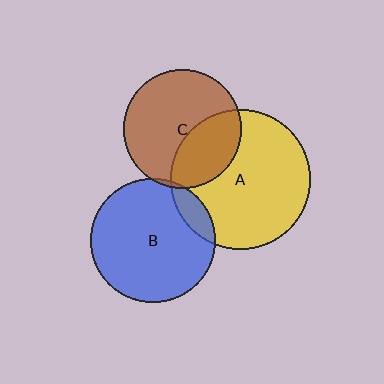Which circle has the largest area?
Circle A (yellow).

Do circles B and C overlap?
Yes.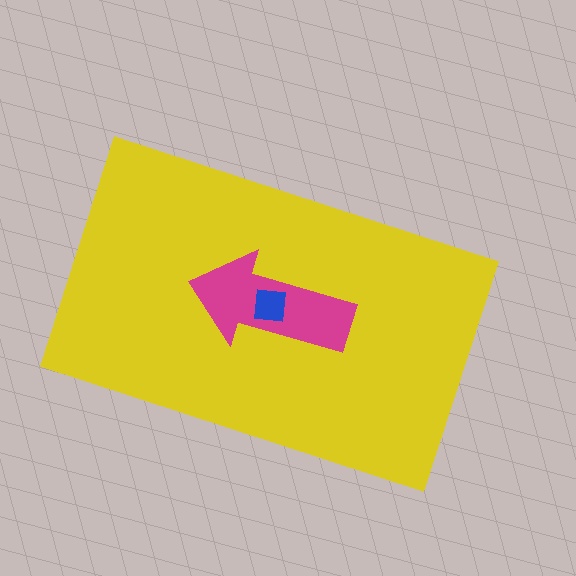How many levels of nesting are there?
3.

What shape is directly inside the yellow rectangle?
The magenta arrow.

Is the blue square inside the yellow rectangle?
Yes.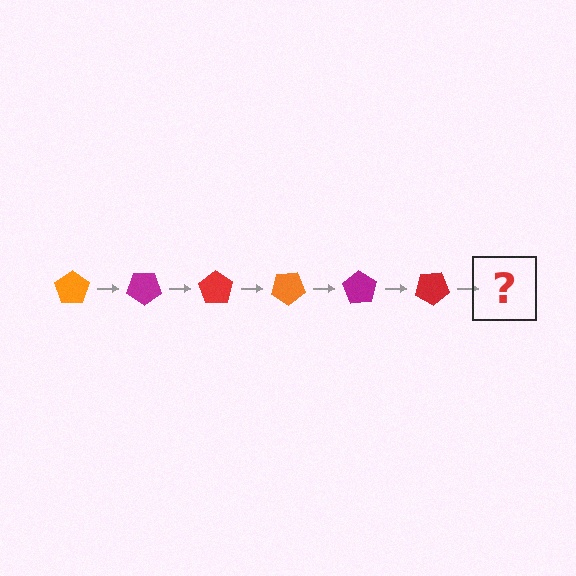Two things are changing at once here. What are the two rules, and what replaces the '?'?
The two rules are that it rotates 35 degrees each step and the color cycles through orange, magenta, and red. The '?' should be an orange pentagon, rotated 210 degrees from the start.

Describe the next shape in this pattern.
It should be an orange pentagon, rotated 210 degrees from the start.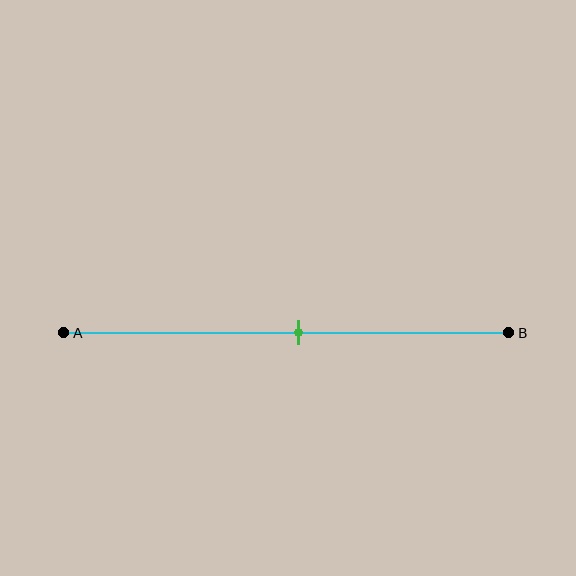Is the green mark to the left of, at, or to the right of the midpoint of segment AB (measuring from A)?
The green mark is approximately at the midpoint of segment AB.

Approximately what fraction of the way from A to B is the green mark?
The green mark is approximately 55% of the way from A to B.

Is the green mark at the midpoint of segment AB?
Yes, the mark is approximately at the midpoint.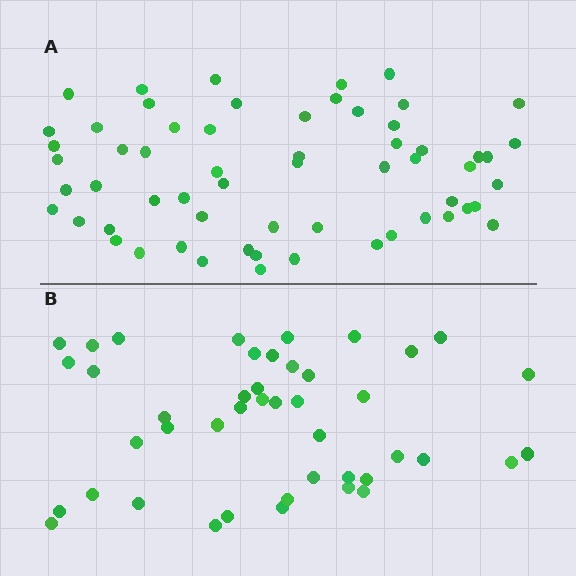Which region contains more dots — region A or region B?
Region A (the top region) has more dots.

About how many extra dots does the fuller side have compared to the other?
Region A has approximately 15 more dots than region B.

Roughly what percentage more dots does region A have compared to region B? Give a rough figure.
About 35% more.